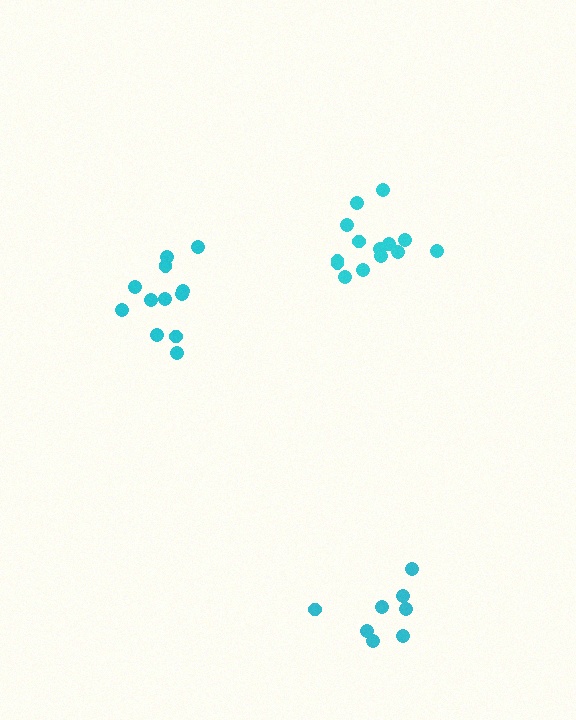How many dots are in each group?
Group 1: 8 dots, Group 2: 12 dots, Group 3: 14 dots (34 total).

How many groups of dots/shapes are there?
There are 3 groups.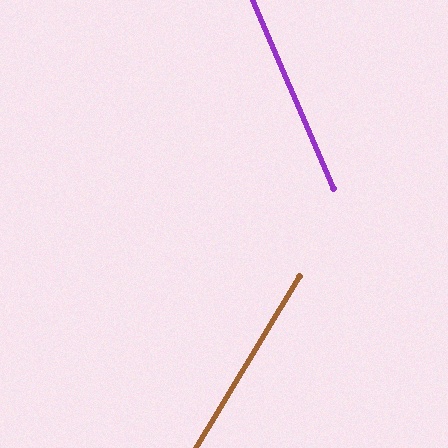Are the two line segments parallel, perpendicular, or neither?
Neither parallel nor perpendicular — they differ by about 54°.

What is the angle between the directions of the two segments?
Approximately 54 degrees.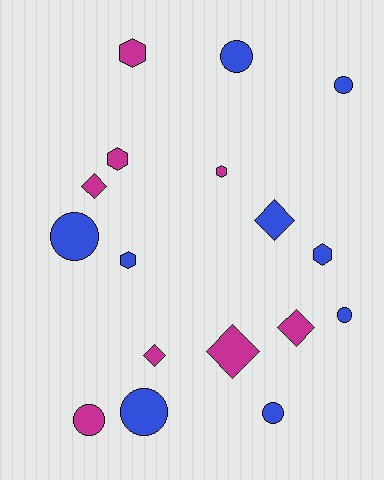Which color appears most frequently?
Blue, with 9 objects.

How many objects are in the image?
There are 17 objects.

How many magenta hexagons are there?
There are 3 magenta hexagons.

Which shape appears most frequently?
Circle, with 7 objects.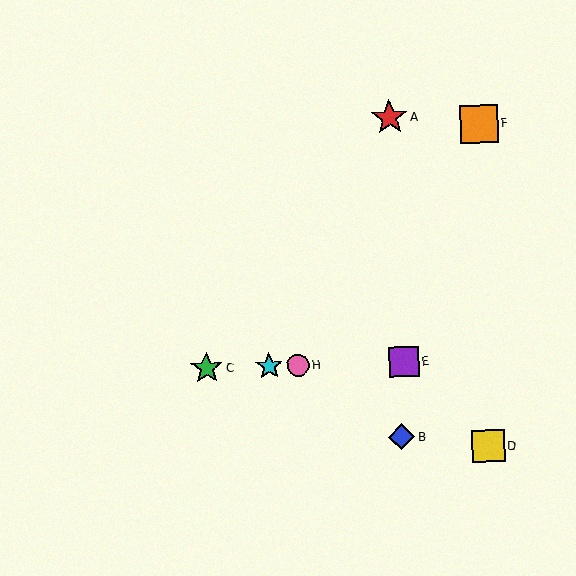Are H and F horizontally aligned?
No, H is at y≈365 and F is at y≈124.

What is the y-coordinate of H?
Object H is at y≈365.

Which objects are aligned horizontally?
Objects C, E, G, H are aligned horizontally.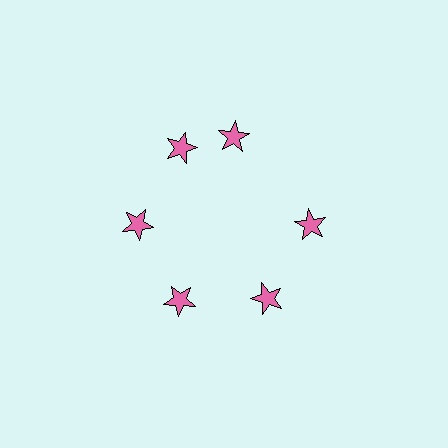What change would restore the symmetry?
The symmetry would be restored by rotating it back into even spacing with its neighbors so that all 6 stars sit at equal angles and equal distance from the center.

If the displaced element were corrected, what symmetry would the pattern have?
It would have 6-fold rotational symmetry — the pattern would map onto itself every 60 degrees.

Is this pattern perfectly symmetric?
No. The 6 pink stars are arranged in a ring, but one element near the 1 o'clock position is rotated out of alignment along the ring, breaking the 6-fold rotational symmetry.